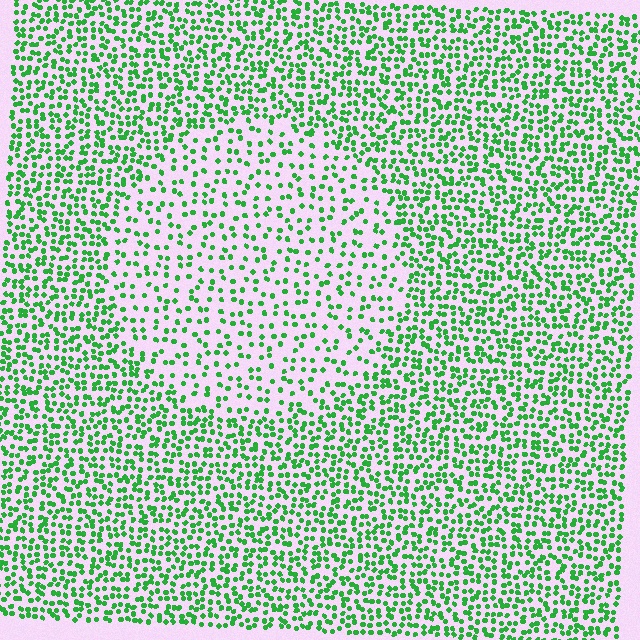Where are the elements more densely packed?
The elements are more densely packed outside the circle boundary.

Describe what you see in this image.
The image contains small green elements arranged at two different densities. A circle-shaped region is visible where the elements are less densely packed than the surrounding area.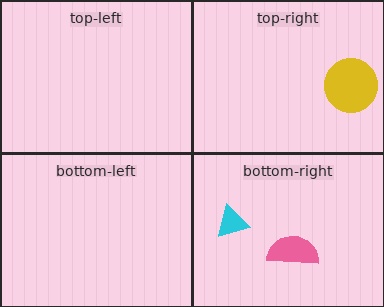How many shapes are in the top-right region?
1.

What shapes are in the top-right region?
The yellow circle.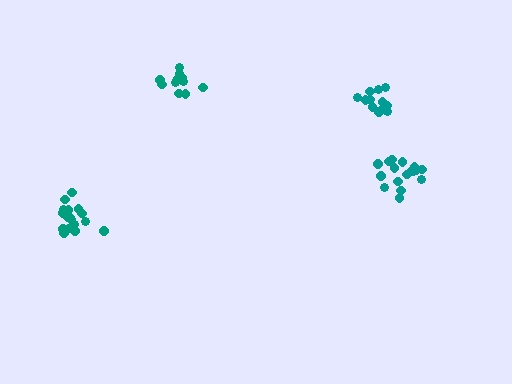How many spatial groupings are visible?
There are 4 spatial groupings.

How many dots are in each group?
Group 1: 12 dots, Group 2: 17 dots, Group 3: 17 dots, Group 4: 12 dots (58 total).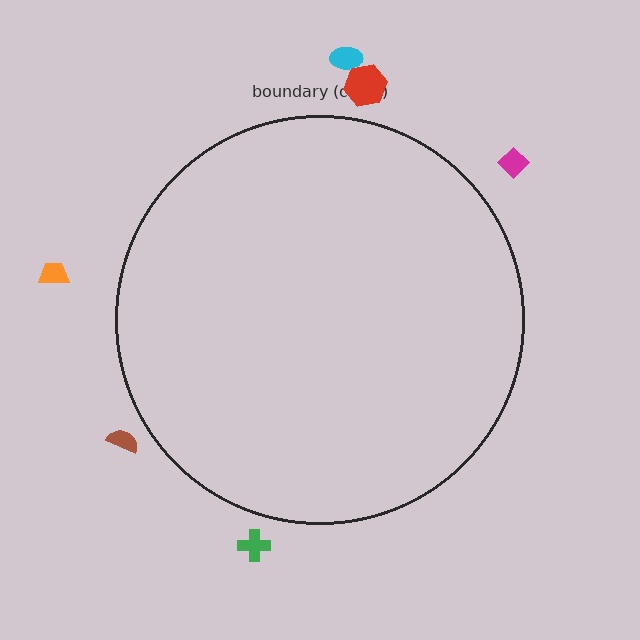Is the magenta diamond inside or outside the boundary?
Outside.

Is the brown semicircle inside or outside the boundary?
Outside.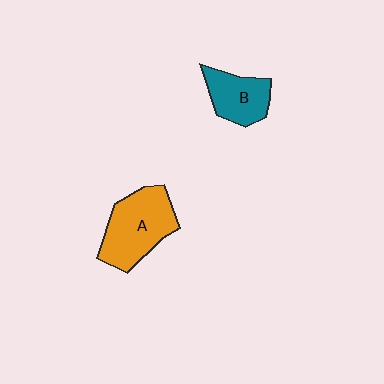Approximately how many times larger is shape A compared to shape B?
Approximately 1.6 times.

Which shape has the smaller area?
Shape B (teal).